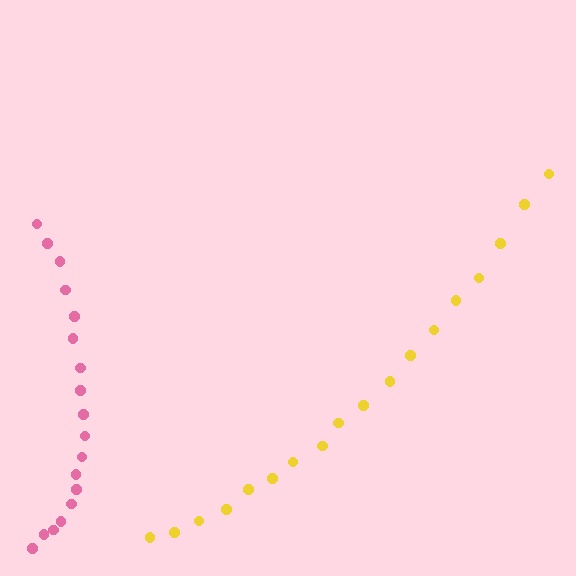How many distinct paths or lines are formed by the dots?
There are 2 distinct paths.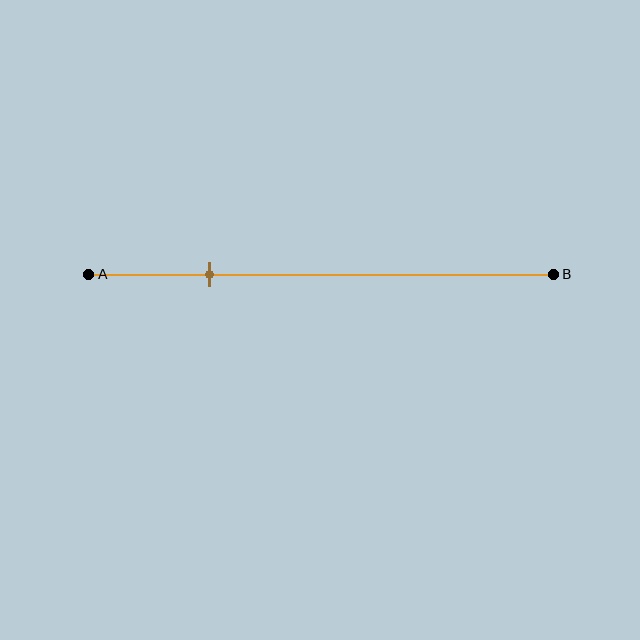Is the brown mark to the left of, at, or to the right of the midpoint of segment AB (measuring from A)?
The brown mark is to the left of the midpoint of segment AB.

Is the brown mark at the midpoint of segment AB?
No, the mark is at about 25% from A, not at the 50% midpoint.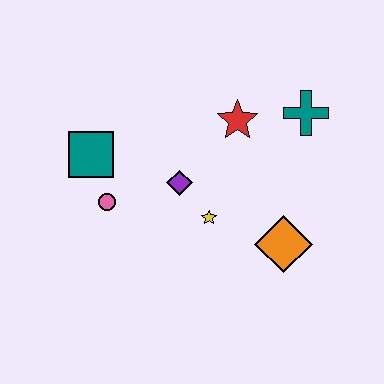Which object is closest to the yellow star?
The purple diamond is closest to the yellow star.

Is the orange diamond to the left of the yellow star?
No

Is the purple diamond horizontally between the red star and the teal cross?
No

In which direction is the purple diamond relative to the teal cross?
The purple diamond is to the left of the teal cross.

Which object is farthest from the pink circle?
The teal cross is farthest from the pink circle.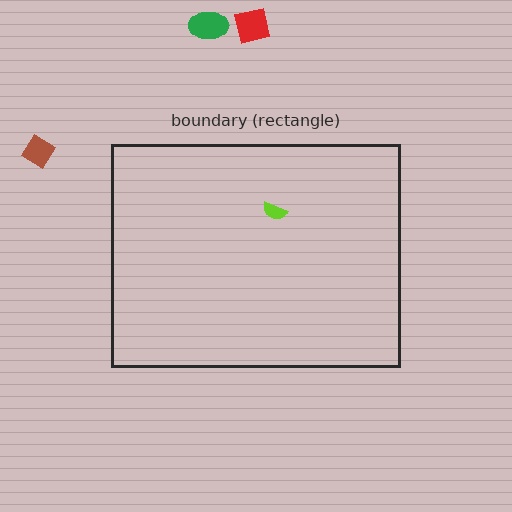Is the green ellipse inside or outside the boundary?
Outside.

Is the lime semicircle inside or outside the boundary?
Inside.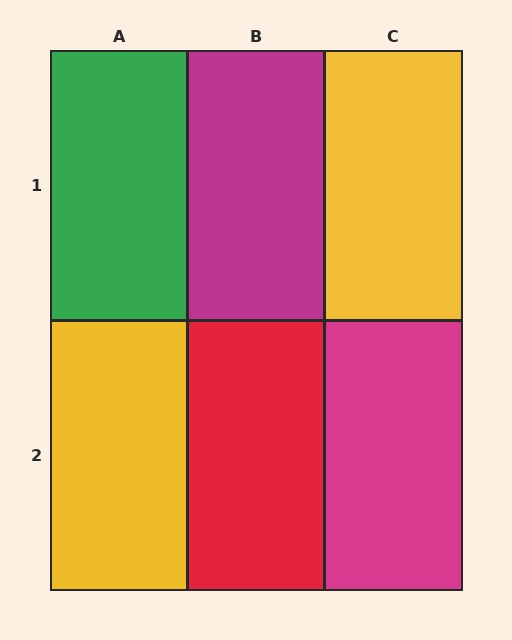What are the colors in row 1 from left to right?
Green, magenta, yellow.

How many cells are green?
1 cell is green.